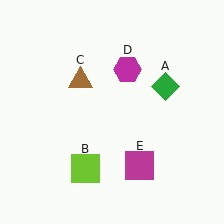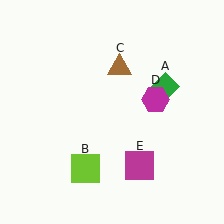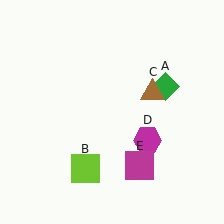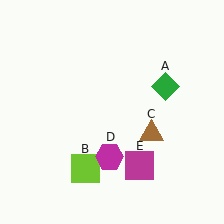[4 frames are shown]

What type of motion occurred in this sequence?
The brown triangle (object C), magenta hexagon (object D) rotated clockwise around the center of the scene.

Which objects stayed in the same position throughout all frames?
Green diamond (object A) and lime square (object B) and magenta square (object E) remained stationary.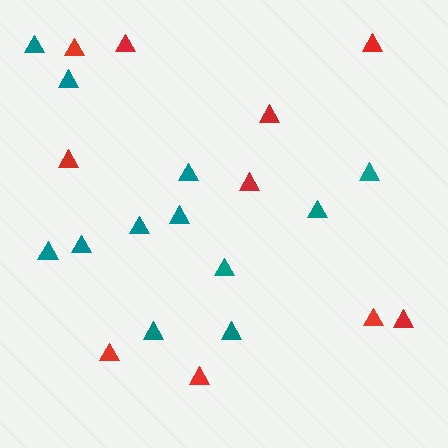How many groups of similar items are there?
There are 2 groups: one group of red triangles (10) and one group of teal triangles (12).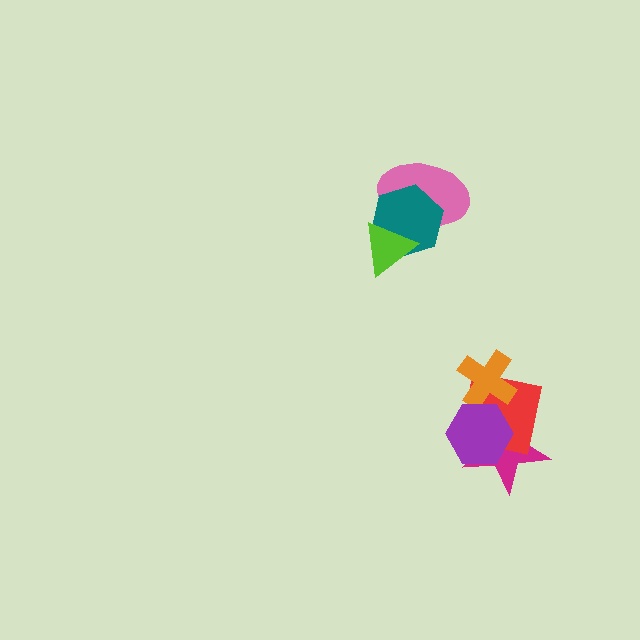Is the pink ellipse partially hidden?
Yes, it is partially covered by another shape.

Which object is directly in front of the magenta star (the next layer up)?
The red square is directly in front of the magenta star.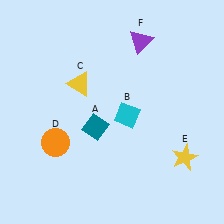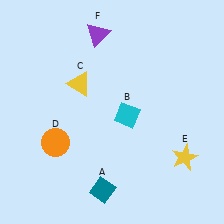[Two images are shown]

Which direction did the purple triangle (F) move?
The purple triangle (F) moved left.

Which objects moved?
The objects that moved are: the teal diamond (A), the purple triangle (F).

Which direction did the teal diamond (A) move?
The teal diamond (A) moved down.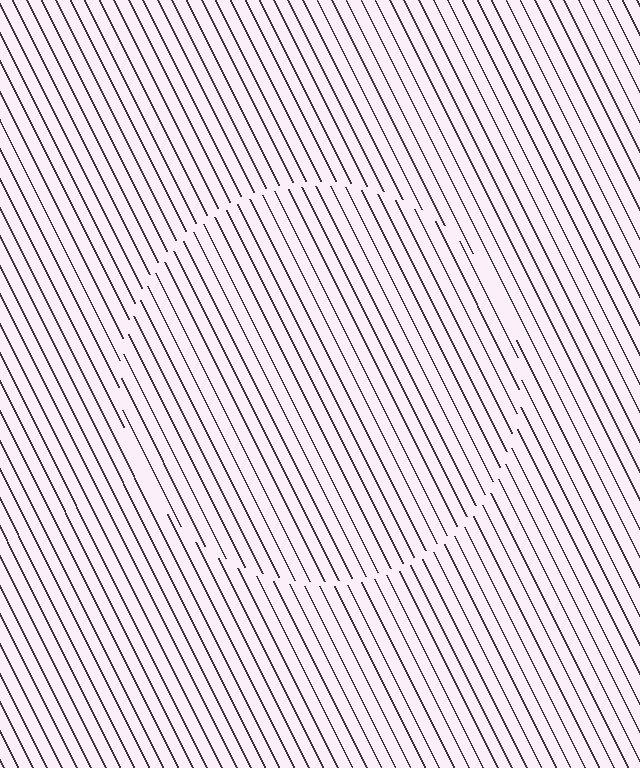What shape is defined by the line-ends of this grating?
An illusory circle. The interior of the shape contains the same grating, shifted by half a period — the contour is defined by the phase discontinuity where line-ends from the inner and outer gratings abut.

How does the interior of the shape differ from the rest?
The interior of the shape contains the same grating, shifted by half a period — the contour is defined by the phase discontinuity where line-ends from the inner and outer gratings abut.